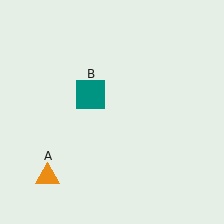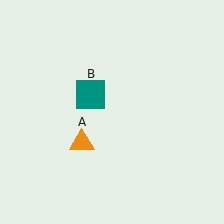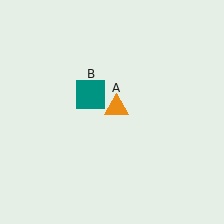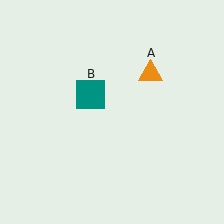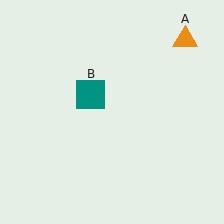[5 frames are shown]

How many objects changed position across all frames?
1 object changed position: orange triangle (object A).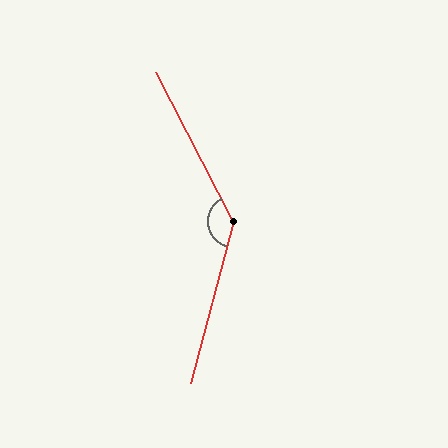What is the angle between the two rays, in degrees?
Approximately 138 degrees.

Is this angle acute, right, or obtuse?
It is obtuse.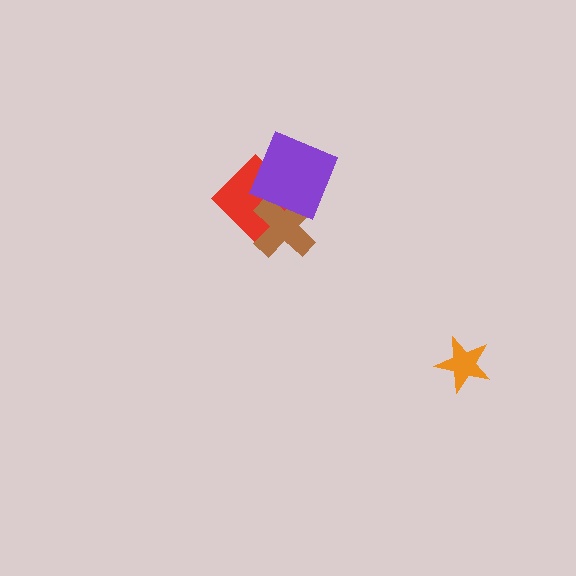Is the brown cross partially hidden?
Yes, it is partially covered by another shape.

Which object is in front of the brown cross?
The purple diamond is in front of the brown cross.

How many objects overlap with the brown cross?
2 objects overlap with the brown cross.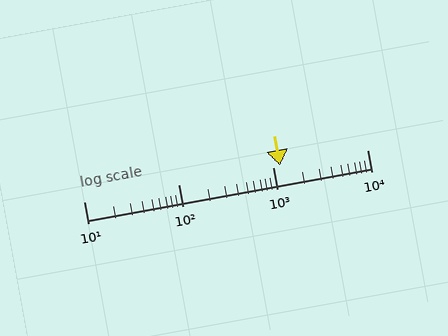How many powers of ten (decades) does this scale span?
The scale spans 3 decades, from 10 to 10000.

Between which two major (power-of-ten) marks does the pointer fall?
The pointer is between 1000 and 10000.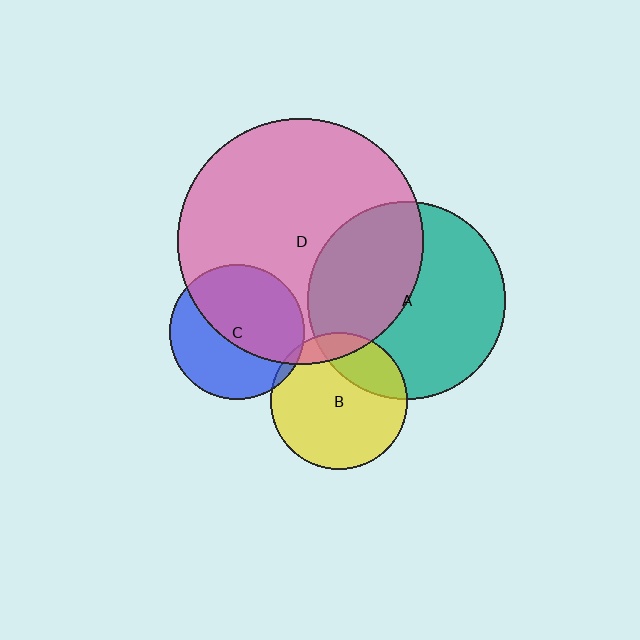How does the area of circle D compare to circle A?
Approximately 1.6 times.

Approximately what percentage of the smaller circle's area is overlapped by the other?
Approximately 55%.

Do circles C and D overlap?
Yes.